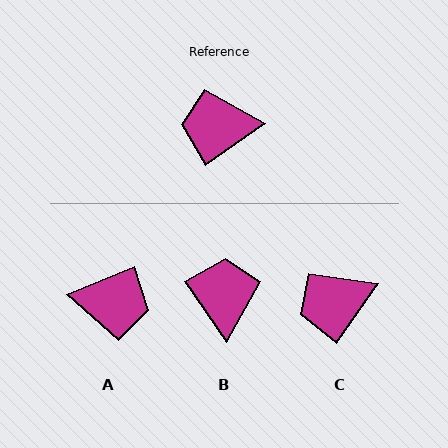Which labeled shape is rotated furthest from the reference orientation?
A, about 168 degrees away.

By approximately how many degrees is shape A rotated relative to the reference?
Approximately 168 degrees counter-clockwise.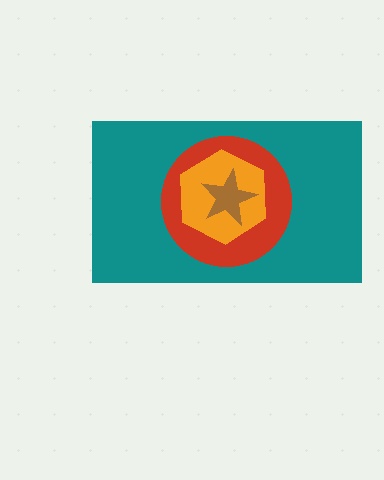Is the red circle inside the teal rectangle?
Yes.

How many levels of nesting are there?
4.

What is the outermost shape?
The teal rectangle.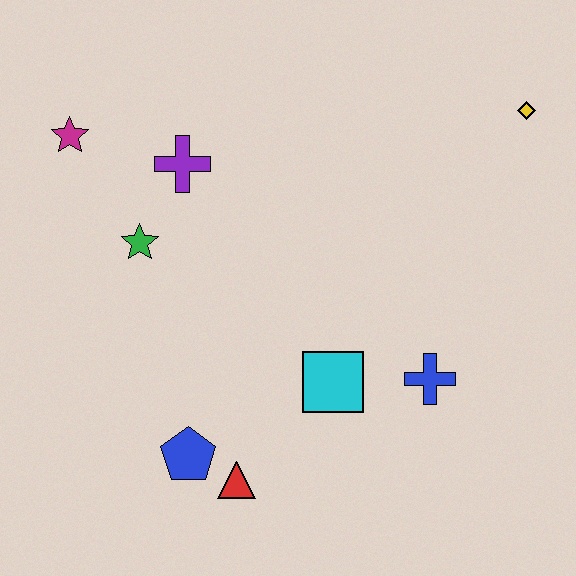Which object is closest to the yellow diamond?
The blue cross is closest to the yellow diamond.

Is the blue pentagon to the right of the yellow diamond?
No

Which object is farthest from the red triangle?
The yellow diamond is farthest from the red triangle.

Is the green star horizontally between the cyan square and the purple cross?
No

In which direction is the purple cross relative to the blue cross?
The purple cross is to the left of the blue cross.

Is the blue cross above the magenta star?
No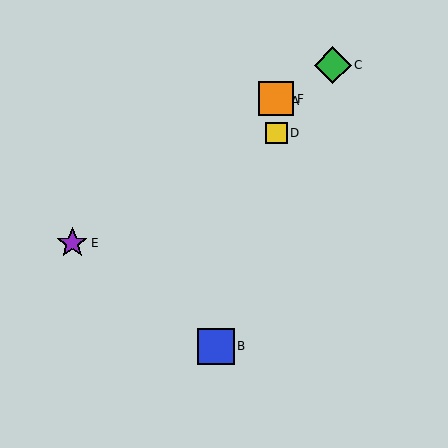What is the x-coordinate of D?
Object D is at x≈276.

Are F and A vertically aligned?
Yes, both are at x≈276.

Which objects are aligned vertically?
Objects A, D, F are aligned vertically.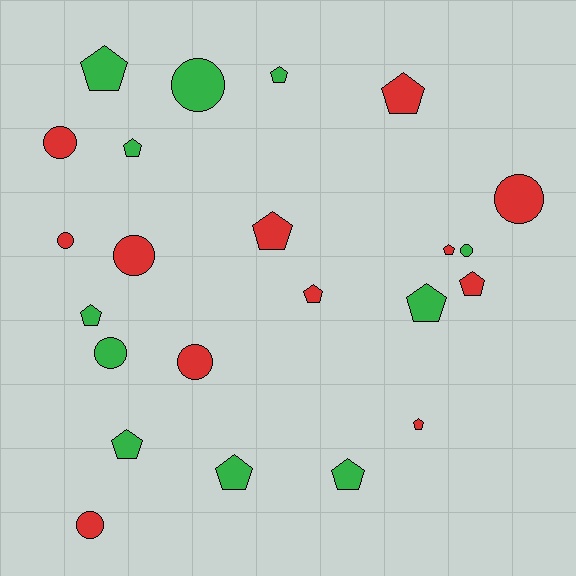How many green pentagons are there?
There are 8 green pentagons.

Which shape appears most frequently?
Pentagon, with 14 objects.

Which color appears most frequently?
Red, with 12 objects.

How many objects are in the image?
There are 23 objects.